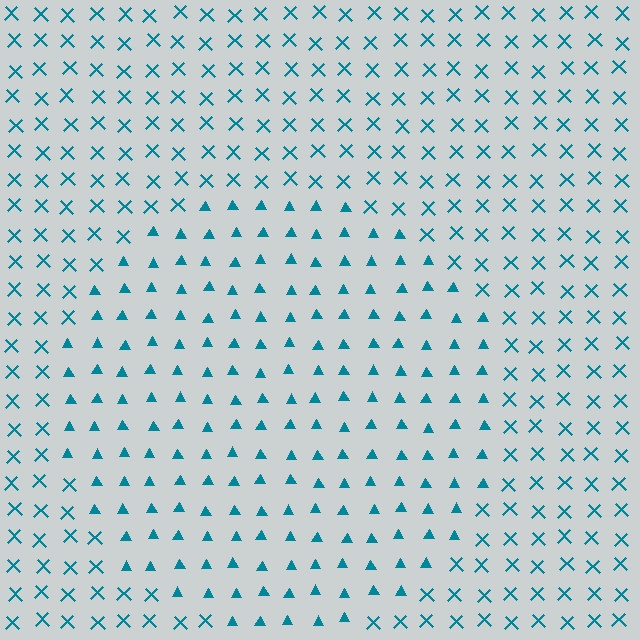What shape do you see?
I see a circle.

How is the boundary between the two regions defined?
The boundary is defined by a change in element shape: triangles inside vs. X marks outside. All elements share the same color and spacing.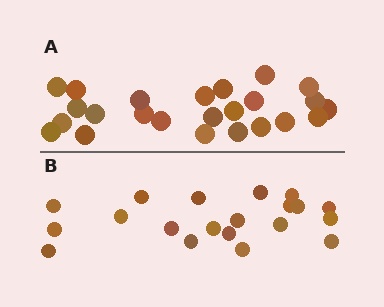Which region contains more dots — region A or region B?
Region A (the top region) has more dots.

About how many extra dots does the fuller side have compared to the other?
Region A has about 4 more dots than region B.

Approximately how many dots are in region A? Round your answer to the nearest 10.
About 20 dots. (The exact count is 24, which rounds to 20.)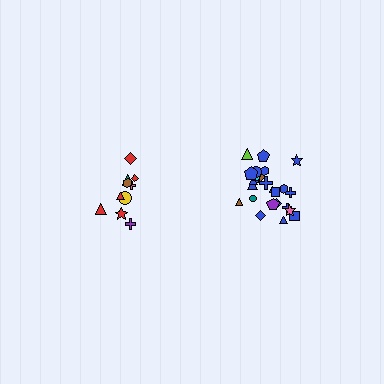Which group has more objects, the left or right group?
The right group.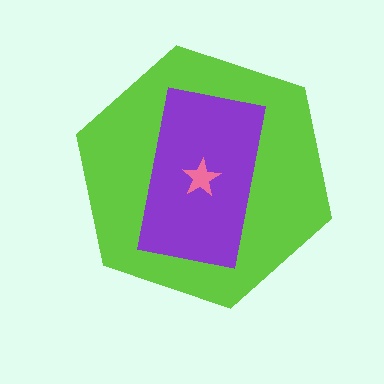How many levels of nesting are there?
3.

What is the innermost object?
The pink star.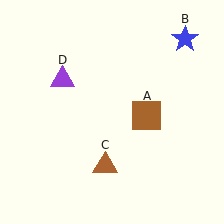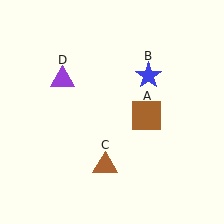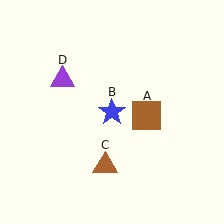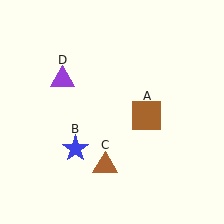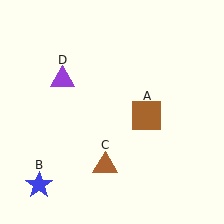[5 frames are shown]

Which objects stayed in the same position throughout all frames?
Brown square (object A) and brown triangle (object C) and purple triangle (object D) remained stationary.